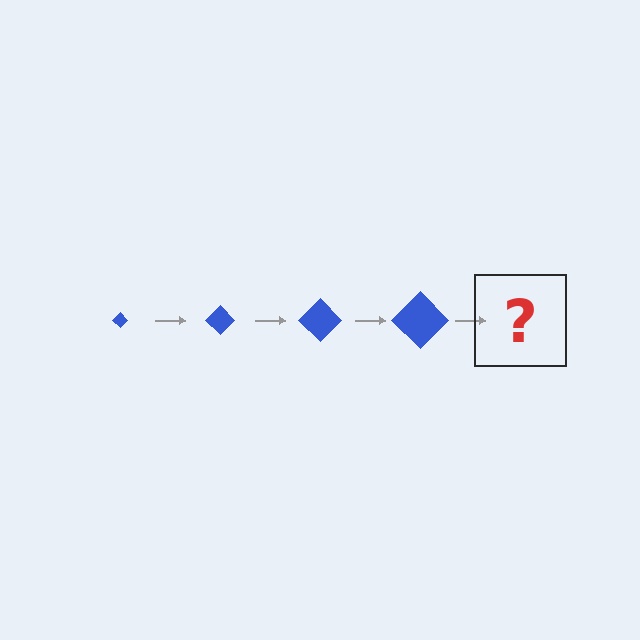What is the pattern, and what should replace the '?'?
The pattern is that the diamond gets progressively larger each step. The '?' should be a blue diamond, larger than the previous one.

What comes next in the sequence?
The next element should be a blue diamond, larger than the previous one.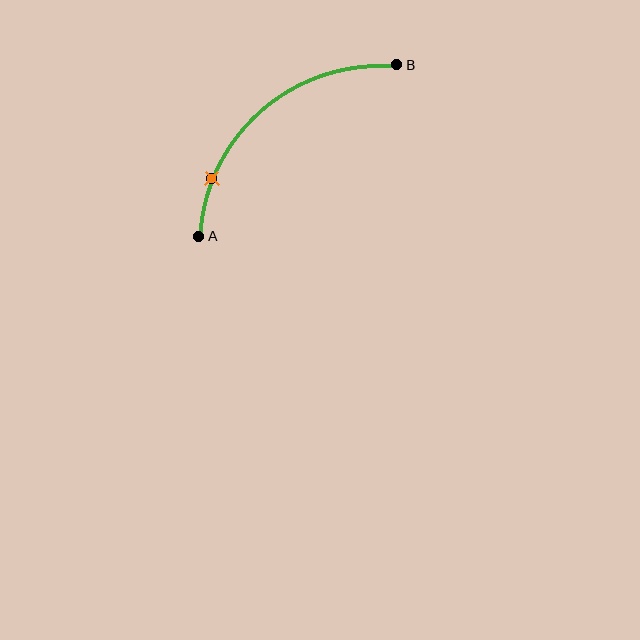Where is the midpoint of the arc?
The arc midpoint is the point on the curve farthest from the straight line joining A and B. It sits above and to the left of that line.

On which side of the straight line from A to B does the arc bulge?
The arc bulges above and to the left of the straight line connecting A and B.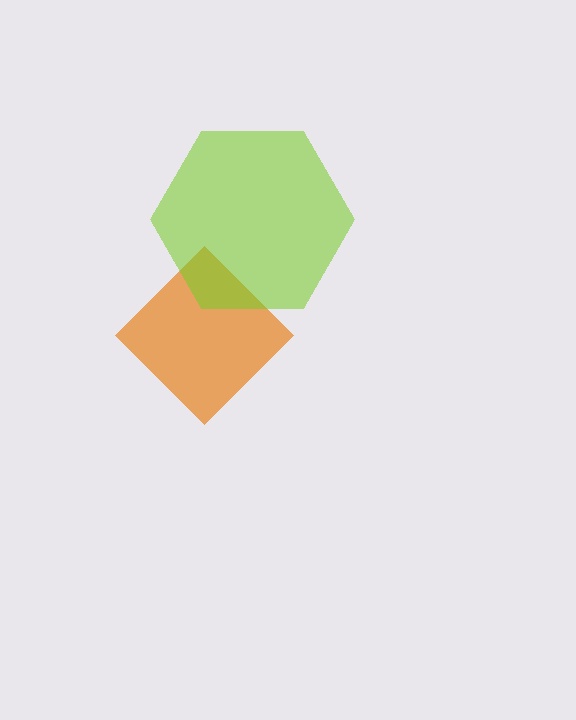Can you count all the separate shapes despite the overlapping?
Yes, there are 2 separate shapes.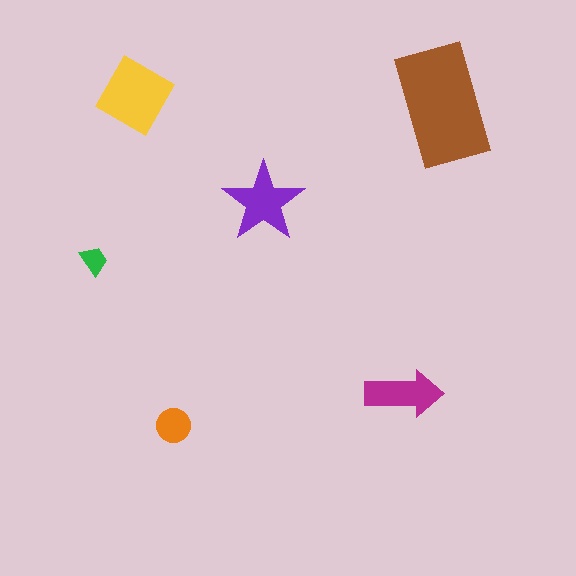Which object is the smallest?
The green trapezoid.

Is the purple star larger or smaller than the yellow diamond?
Smaller.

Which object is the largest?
The brown rectangle.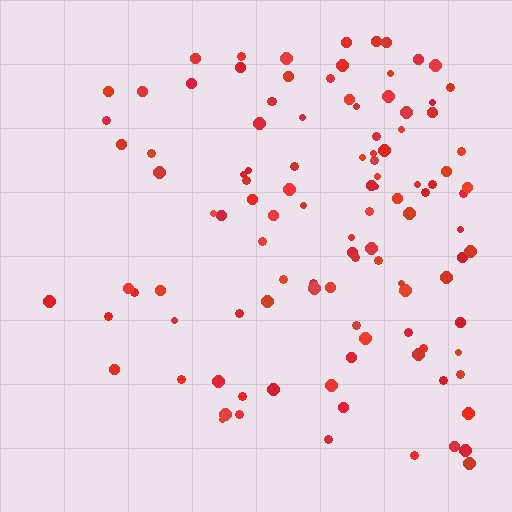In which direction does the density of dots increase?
From left to right, with the right side densest.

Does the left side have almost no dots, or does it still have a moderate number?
Still a moderate number, just noticeably fewer than the right.